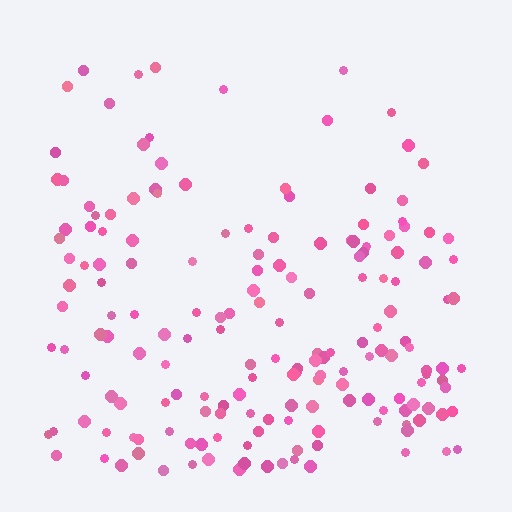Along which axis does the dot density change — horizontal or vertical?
Vertical.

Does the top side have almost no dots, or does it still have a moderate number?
Still a moderate number, just noticeably fewer than the bottom.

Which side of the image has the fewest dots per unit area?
The top.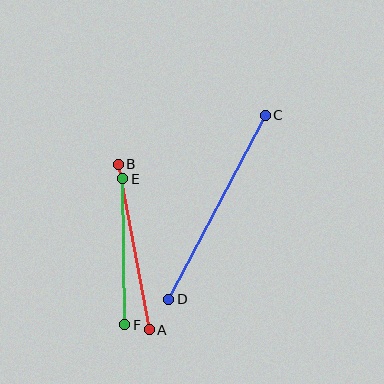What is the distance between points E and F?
The distance is approximately 146 pixels.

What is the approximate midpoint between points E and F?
The midpoint is at approximately (124, 252) pixels.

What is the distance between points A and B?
The distance is approximately 168 pixels.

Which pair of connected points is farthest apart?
Points C and D are farthest apart.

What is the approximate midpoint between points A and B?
The midpoint is at approximately (134, 247) pixels.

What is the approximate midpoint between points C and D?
The midpoint is at approximately (217, 207) pixels.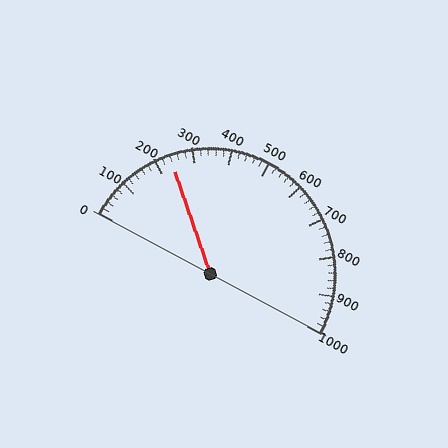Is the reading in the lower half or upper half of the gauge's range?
The reading is in the lower half of the range (0 to 1000).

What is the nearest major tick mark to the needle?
The nearest major tick mark is 200.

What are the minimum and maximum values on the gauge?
The gauge ranges from 0 to 1000.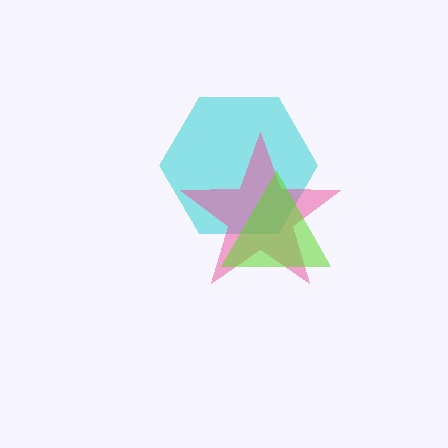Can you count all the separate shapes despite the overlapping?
Yes, there are 3 separate shapes.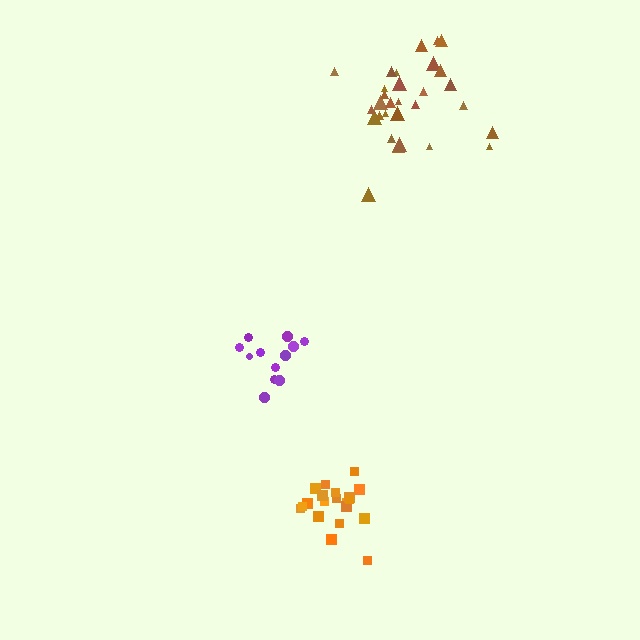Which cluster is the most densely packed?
Orange.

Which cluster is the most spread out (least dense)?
Purple.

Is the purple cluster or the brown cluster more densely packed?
Brown.